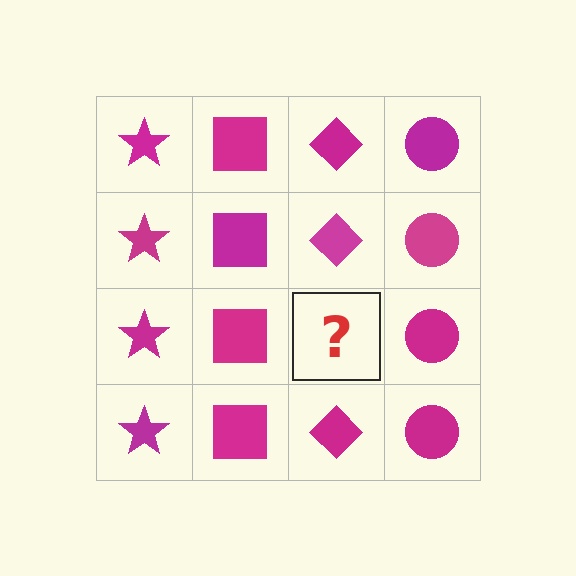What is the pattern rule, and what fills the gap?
The rule is that each column has a consistent shape. The gap should be filled with a magenta diamond.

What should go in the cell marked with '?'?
The missing cell should contain a magenta diamond.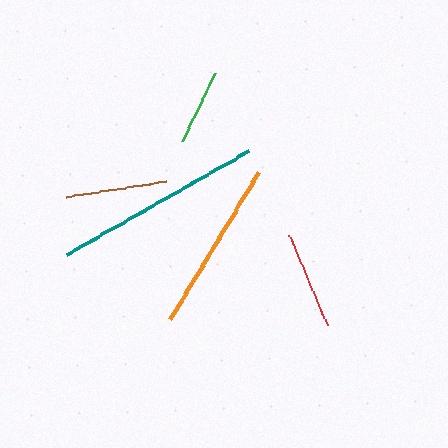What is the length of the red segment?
The red segment is approximately 98 pixels long.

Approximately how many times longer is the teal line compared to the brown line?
The teal line is approximately 2.1 times the length of the brown line.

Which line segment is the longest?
The teal line is the longest at approximately 210 pixels.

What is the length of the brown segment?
The brown segment is approximately 102 pixels long.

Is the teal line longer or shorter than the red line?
The teal line is longer than the red line.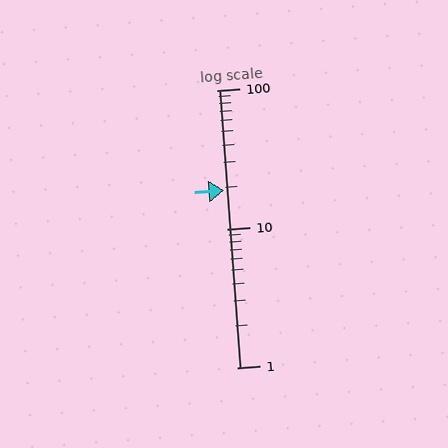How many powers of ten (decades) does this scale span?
The scale spans 2 decades, from 1 to 100.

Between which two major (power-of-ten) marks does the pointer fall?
The pointer is between 10 and 100.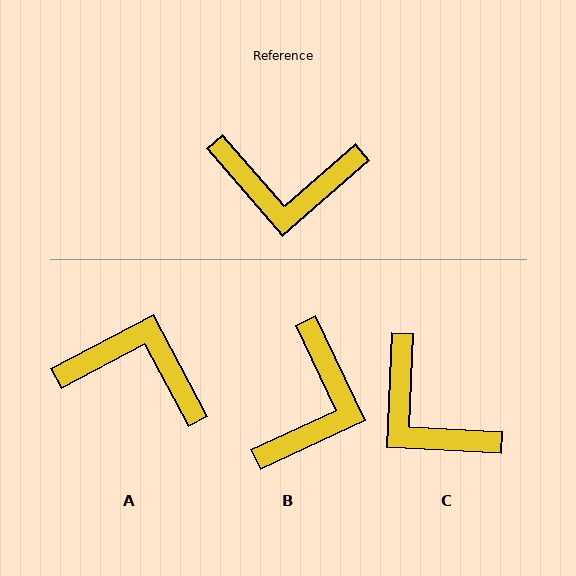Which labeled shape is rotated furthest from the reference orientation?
A, about 167 degrees away.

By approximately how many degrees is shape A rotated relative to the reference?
Approximately 167 degrees counter-clockwise.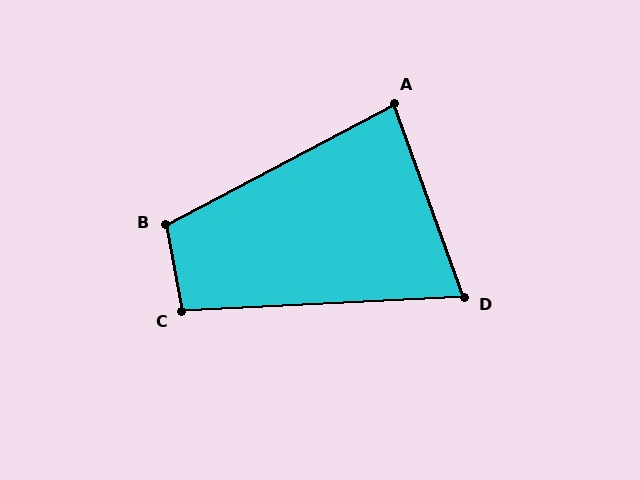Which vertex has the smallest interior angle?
D, at approximately 73 degrees.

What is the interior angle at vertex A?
Approximately 82 degrees (acute).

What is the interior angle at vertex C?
Approximately 98 degrees (obtuse).